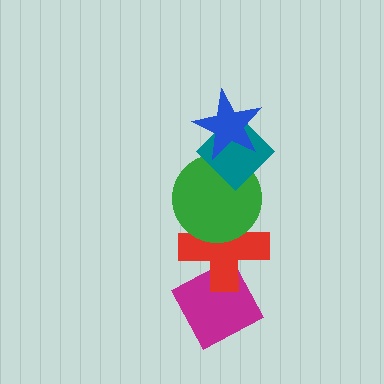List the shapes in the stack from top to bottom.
From top to bottom: the blue star, the teal diamond, the green circle, the red cross, the magenta diamond.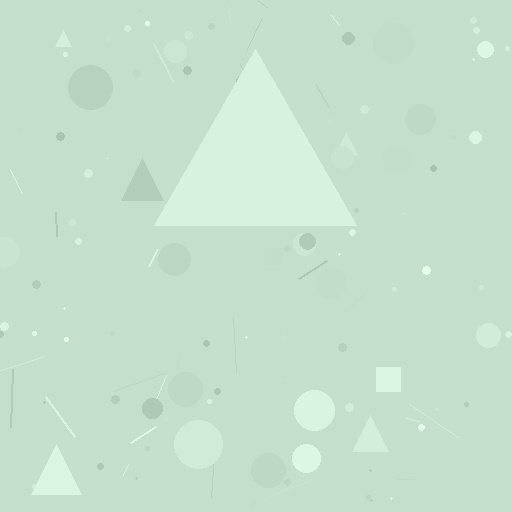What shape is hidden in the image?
A triangle is hidden in the image.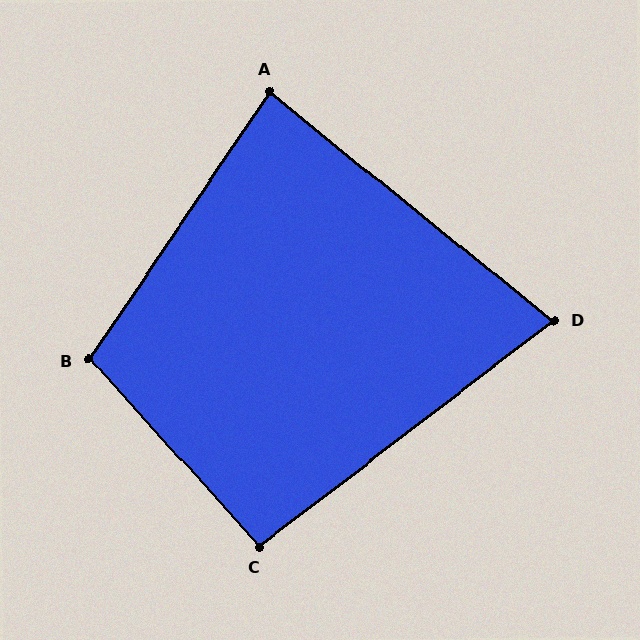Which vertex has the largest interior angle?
B, at approximately 104 degrees.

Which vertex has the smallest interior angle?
D, at approximately 76 degrees.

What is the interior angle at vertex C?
Approximately 95 degrees (approximately right).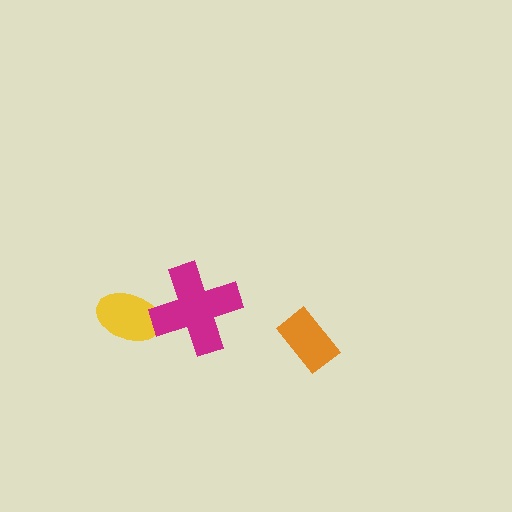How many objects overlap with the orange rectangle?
0 objects overlap with the orange rectangle.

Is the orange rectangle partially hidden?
No, no other shape covers it.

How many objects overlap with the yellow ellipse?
1 object overlaps with the yellow ellipse.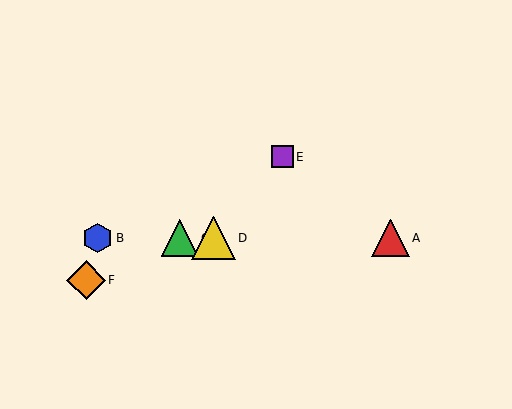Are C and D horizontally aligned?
Yes, both are at y≈238.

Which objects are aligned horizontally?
Objects A, B, C, D are aligned horizontally.